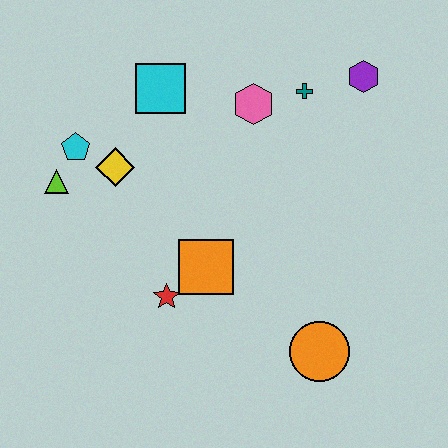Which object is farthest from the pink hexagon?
The orange circle is farthest from the pink hexagon.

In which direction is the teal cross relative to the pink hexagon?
The teal cross is to the right of the pink hexagon.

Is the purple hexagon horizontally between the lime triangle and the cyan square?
No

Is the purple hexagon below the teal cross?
No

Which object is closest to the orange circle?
The orange square is closest to the orange circle.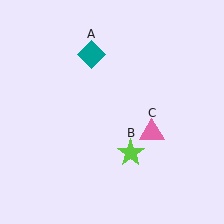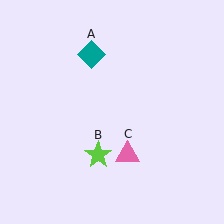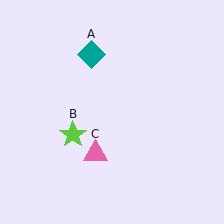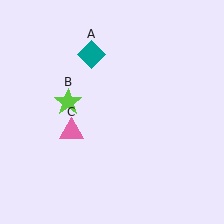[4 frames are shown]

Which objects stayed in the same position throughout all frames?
Teal diamond (object A) remained stationary.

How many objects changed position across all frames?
2 objects changed position: lime star (object B), pink triangle (object C).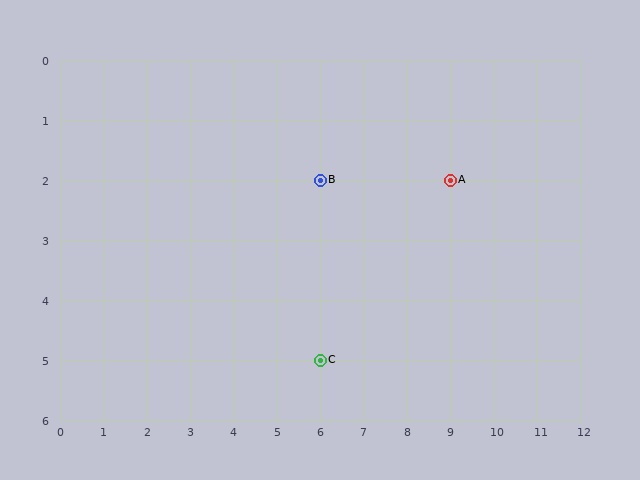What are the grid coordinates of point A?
Point A is at grid coordinates (9, 2).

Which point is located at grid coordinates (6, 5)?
Point C is at (6, 5).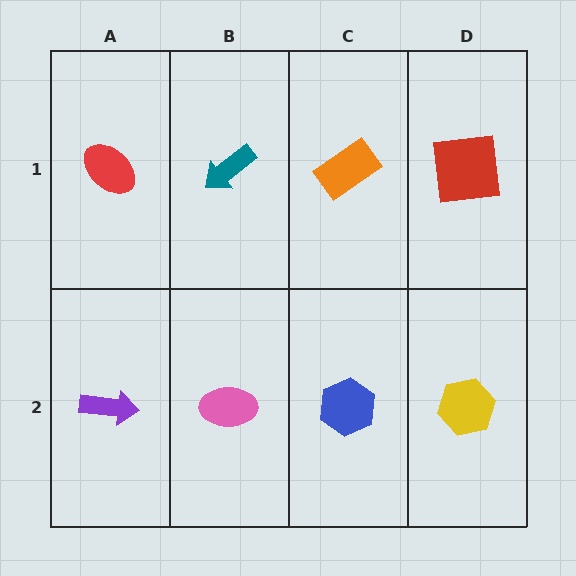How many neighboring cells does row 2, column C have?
3.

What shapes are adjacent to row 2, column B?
A teal arrow (row 1, column B), a purple arrow (row 2, column A), a blue hexagon (row 2, column C).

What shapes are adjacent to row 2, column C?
An orange rectangle (row 1, column C), a pink ellipse (row 2, column B), a yellow hexagon (row 2, column D).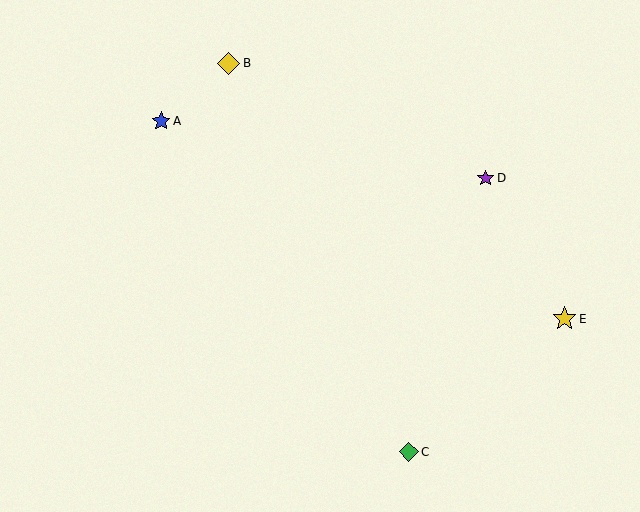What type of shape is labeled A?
Shape A is a blue star.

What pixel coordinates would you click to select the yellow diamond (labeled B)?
Click at (228, 63) to select the yellow diamond B.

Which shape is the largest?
The yellow star (labeled E) is the largest.